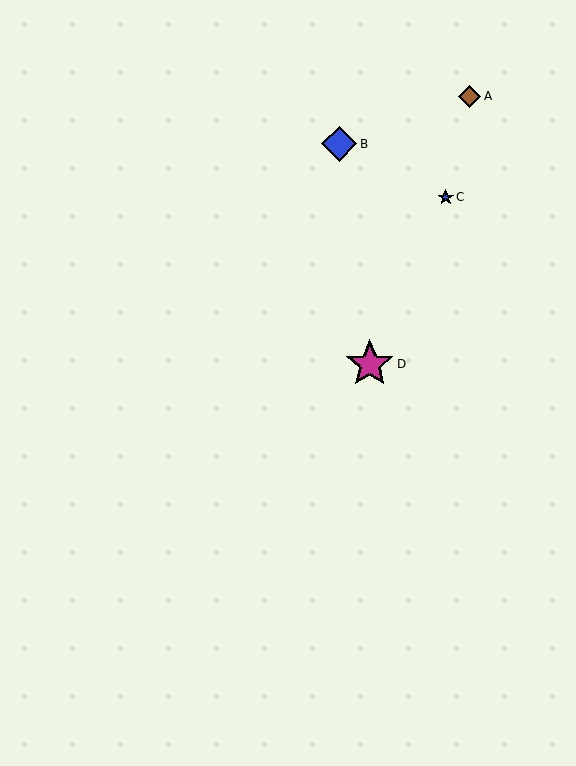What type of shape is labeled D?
Shape D is a magenta star.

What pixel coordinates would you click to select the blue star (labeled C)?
Click at (446, 197) to select the blue star C.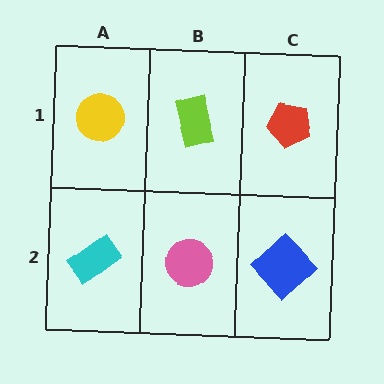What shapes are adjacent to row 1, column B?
A pink circle (row 2, column B), a yellow circle (row 1, column A), a red pentagon (row 1, column C).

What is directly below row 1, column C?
A blue diamond.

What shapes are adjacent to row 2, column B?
A lime rectangle (row 1, column B), a cyan rectangle (row 2, column A), a blue diamond (row 2, column C).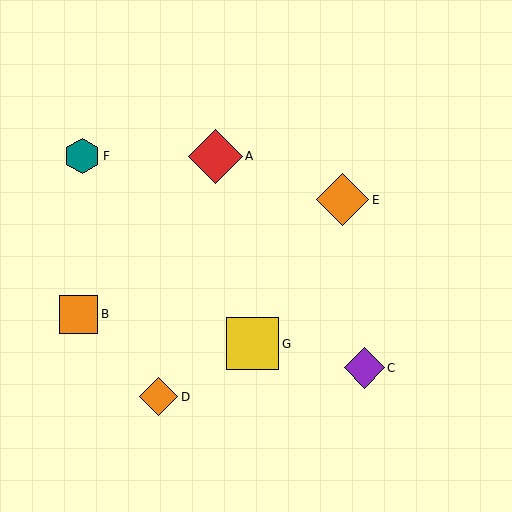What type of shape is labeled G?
Shape G is a yellow square.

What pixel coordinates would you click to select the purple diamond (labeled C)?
Click at (364, 368) to select the purple diamond C.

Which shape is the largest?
The red diamond (labeled A) is the largest.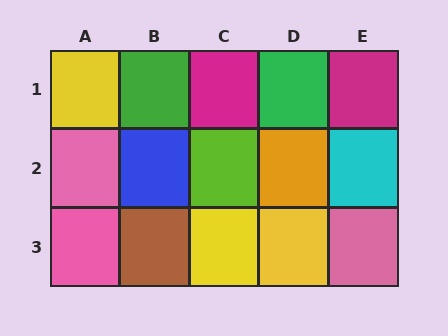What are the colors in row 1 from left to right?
Yellow, green, magenta, green, magenta.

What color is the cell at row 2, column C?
Lime.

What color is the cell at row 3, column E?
Pink.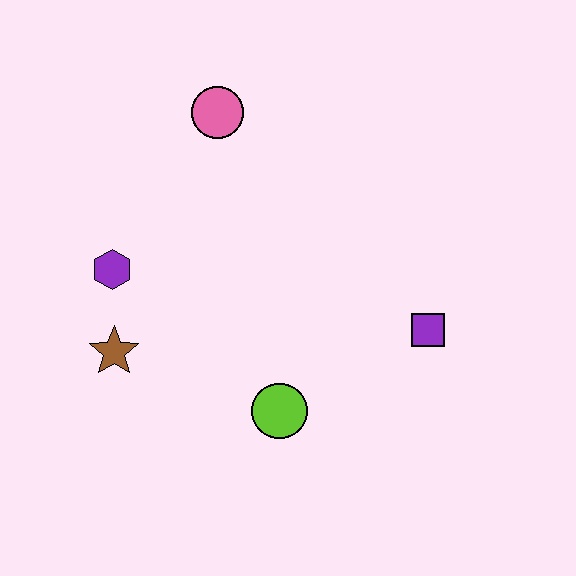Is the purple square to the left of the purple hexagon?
No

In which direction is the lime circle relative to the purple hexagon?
The lime circle is to the right of the purple hexagon.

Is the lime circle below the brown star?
Yes